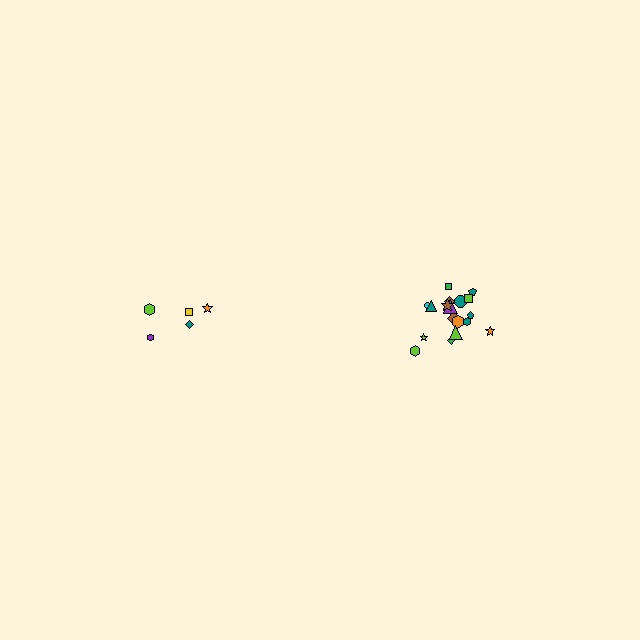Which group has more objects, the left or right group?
The right group.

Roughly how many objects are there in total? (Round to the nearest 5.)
Roughly 25 objects in total.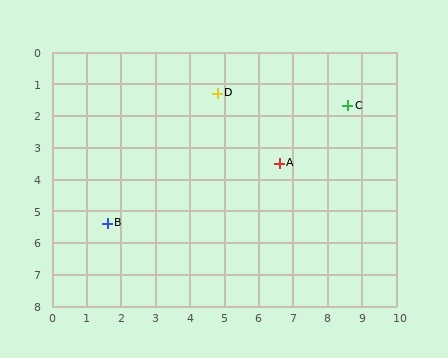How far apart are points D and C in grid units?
Points D and C are about 3.8 grid units apart.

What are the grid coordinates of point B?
Point B is at approximately (1.6, 5.4).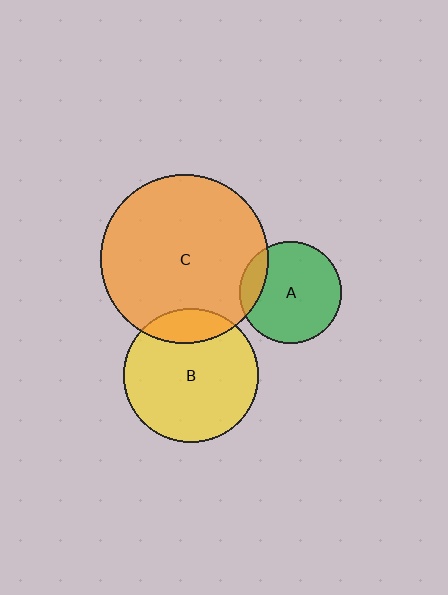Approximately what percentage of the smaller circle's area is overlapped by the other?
Approximately 15%.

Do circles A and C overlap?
Yes.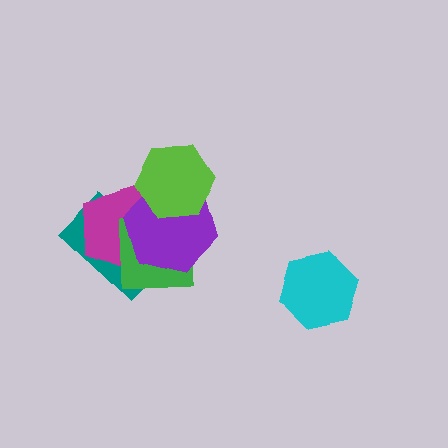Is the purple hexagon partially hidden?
Yes, it is partially covered by another shape.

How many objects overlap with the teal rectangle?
3 objects overlap with the teal rectangle.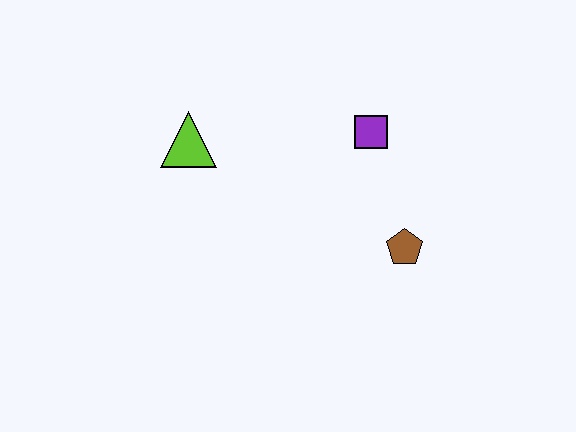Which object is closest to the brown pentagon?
The purple square is closest to the brown pentagon.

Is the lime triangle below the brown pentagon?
No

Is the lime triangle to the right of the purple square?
No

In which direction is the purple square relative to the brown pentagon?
The purple square is above the brown pentagon.